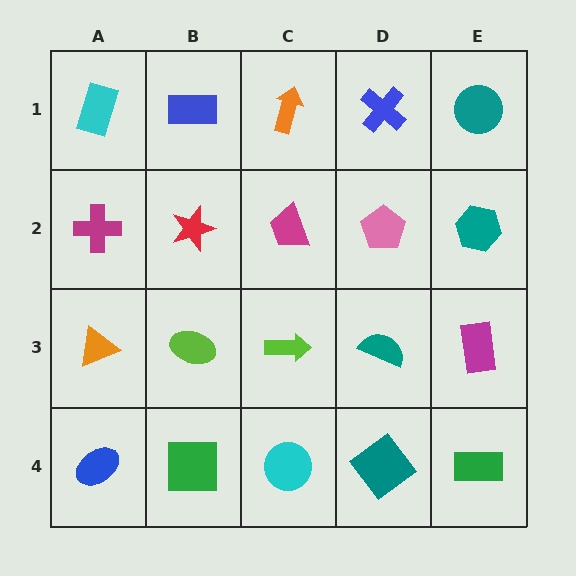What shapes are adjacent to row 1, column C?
A magenta trapezoid (row 2, column C), a blue rectangle (row 1, column B), a blue cross (row 1, column D).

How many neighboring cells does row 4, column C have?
3.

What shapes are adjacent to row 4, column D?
A teal semicircle (row 3, column D), a cyan circle (row 4, column C), a green rectangle (row 4, column E).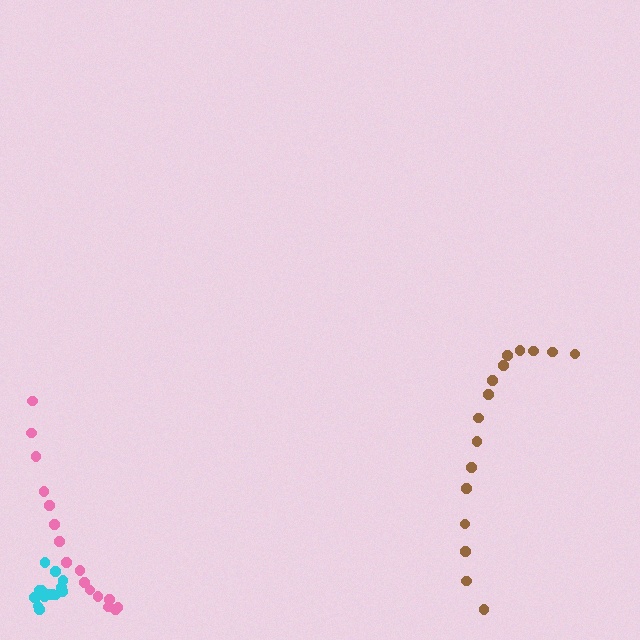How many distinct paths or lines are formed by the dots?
There are 3 distinct paths.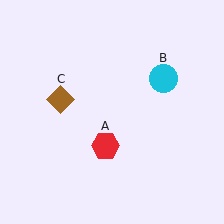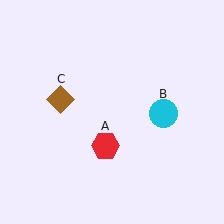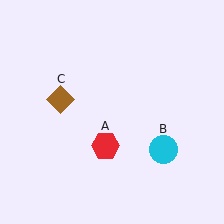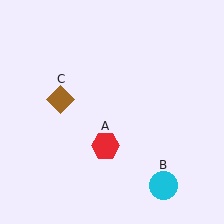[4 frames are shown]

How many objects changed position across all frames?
1 object changed position: cyan circle (object B).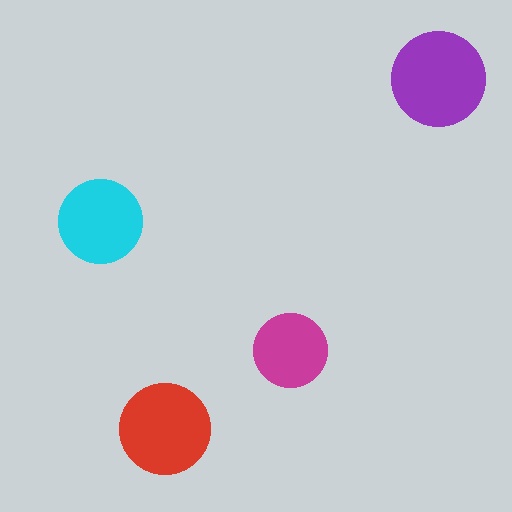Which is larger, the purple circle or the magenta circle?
The purple one.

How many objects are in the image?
There are 4 objects in the image.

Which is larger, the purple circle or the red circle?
The purple one.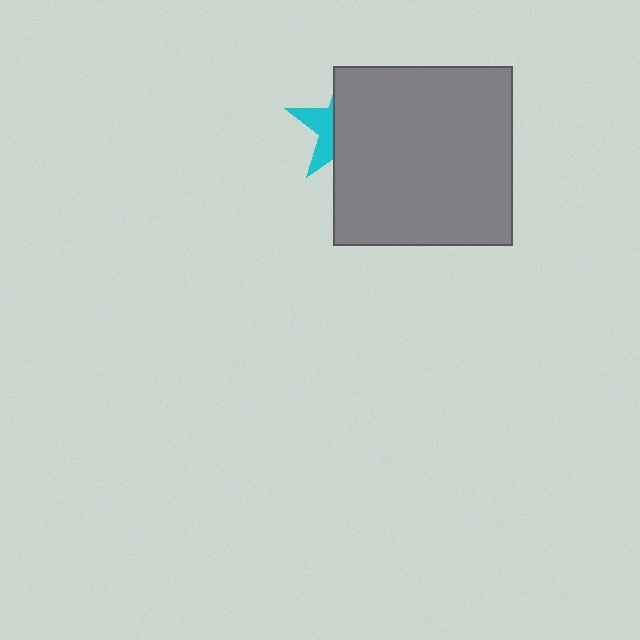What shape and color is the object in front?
The object in front is a gray square.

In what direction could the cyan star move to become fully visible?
The cyan star could move left. That would shift it out from behind the gray square entirely.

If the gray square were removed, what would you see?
You would see the complete cyan star.